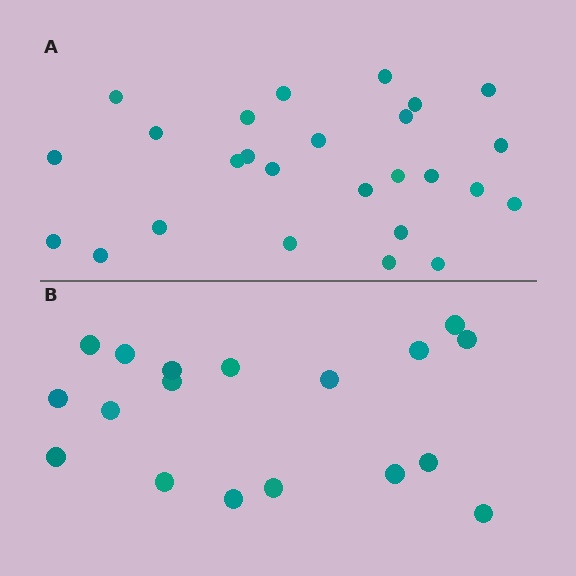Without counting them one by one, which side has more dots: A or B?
Region A (the top region) has more dots.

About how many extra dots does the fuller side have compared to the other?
Region A has roughly 8 or so more dots than region B.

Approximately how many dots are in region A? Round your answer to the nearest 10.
About 30 dots. (The exact count is 26, which rounds to 30.)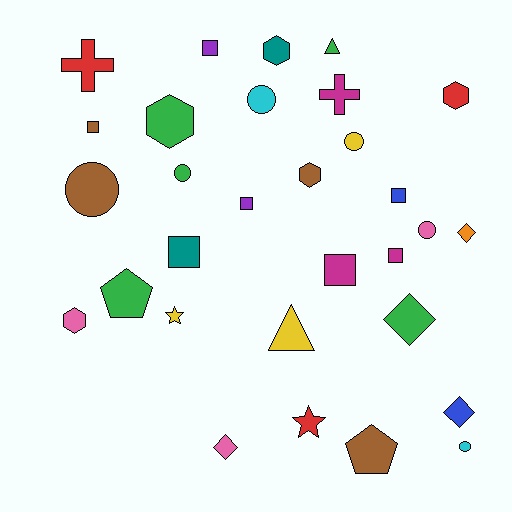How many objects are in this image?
There are 30 objects.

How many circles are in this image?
There are 6 circles.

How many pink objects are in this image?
There are 3 pink objects.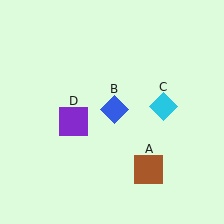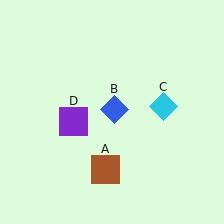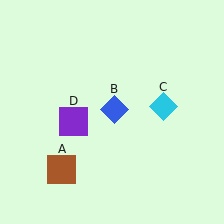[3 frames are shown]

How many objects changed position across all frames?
1 object changed position: brown square (object A).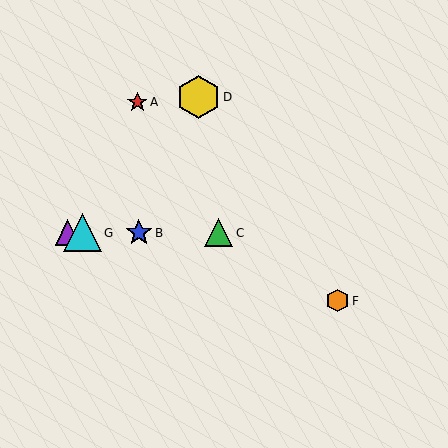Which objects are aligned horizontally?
Objects B, C, E, G are aligned horizontally.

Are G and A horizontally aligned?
No, G is at y≈233 and A is at y≈102.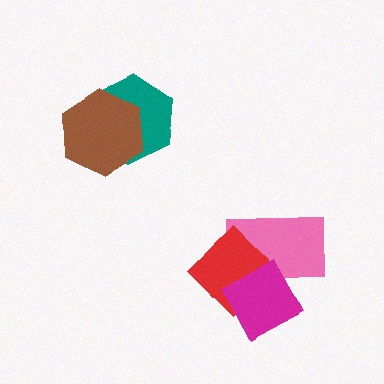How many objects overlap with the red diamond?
2 objects overlap with the red diamond.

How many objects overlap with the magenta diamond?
2 objects overlap with the magenta diamond.